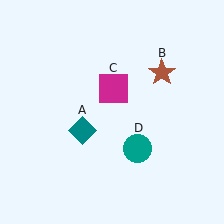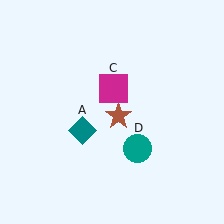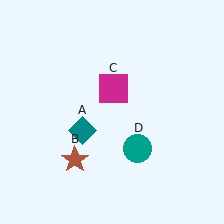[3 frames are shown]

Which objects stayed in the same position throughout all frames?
Teal diamond (object A) and magenta square (object C) and teal circle (object D) remained stationary.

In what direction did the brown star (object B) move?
The brown star (object B) moved down and to the left.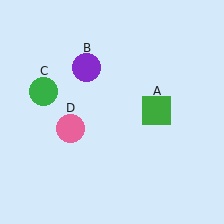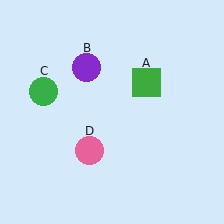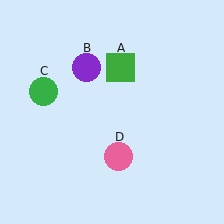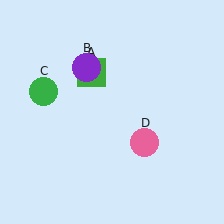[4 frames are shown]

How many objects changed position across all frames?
2 objects changed position: green square (object A), pink circle (object D).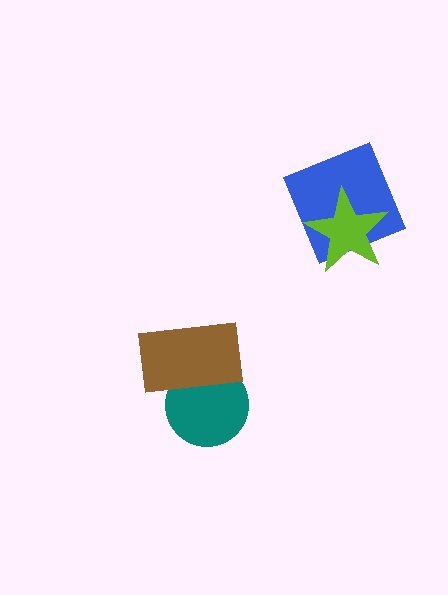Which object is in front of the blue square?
The lime star is in front of the blue square.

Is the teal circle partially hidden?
Yes, it is partially covered by another shape.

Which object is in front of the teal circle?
The brown rectangle is in front of the teal circle.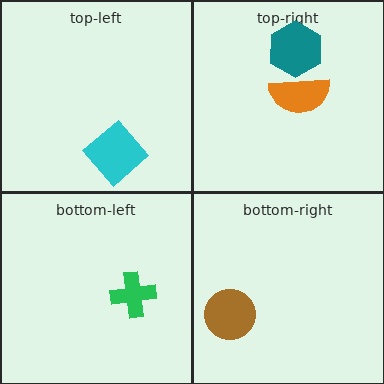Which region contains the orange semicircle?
The top-right region.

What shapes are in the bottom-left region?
The green cross.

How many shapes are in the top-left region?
1.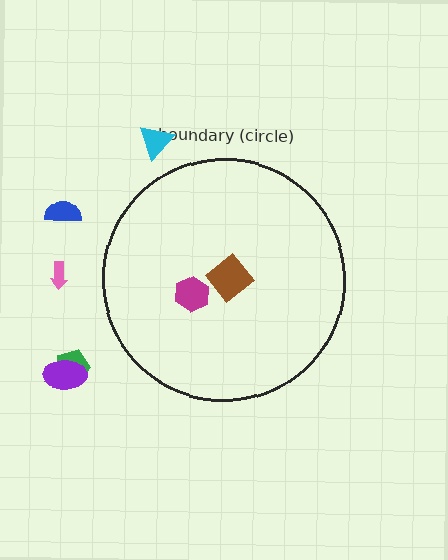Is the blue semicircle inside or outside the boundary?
Outside.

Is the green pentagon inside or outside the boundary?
Outside.